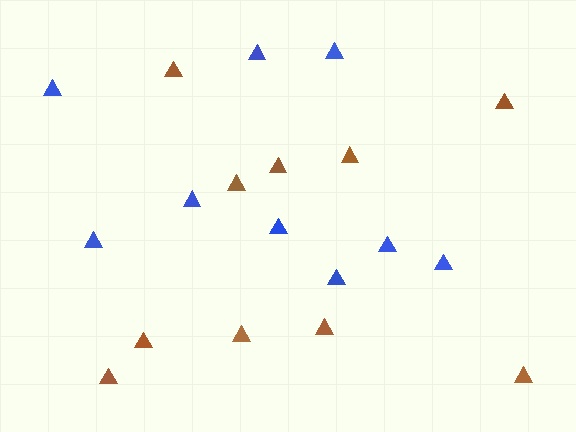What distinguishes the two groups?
There are 2 groups: one group of brown triangles (10) and one group of blue triangles (9).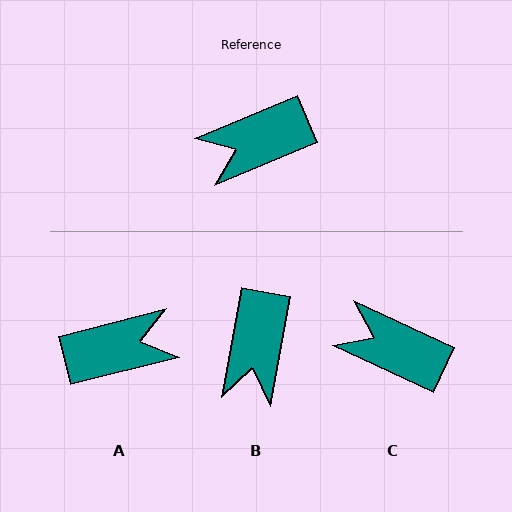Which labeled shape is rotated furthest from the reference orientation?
A, about 172 degrees away.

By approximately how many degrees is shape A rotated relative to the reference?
Approximately 172 degrees counter-clockwise.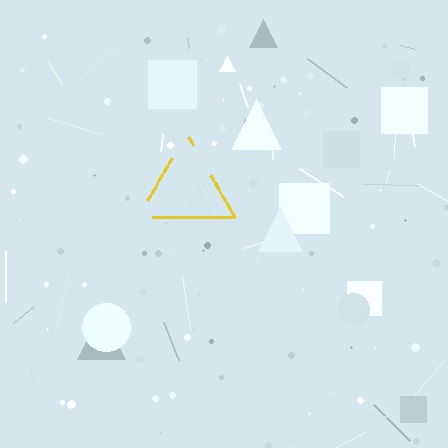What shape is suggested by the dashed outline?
The dashed outline suggests a triangle.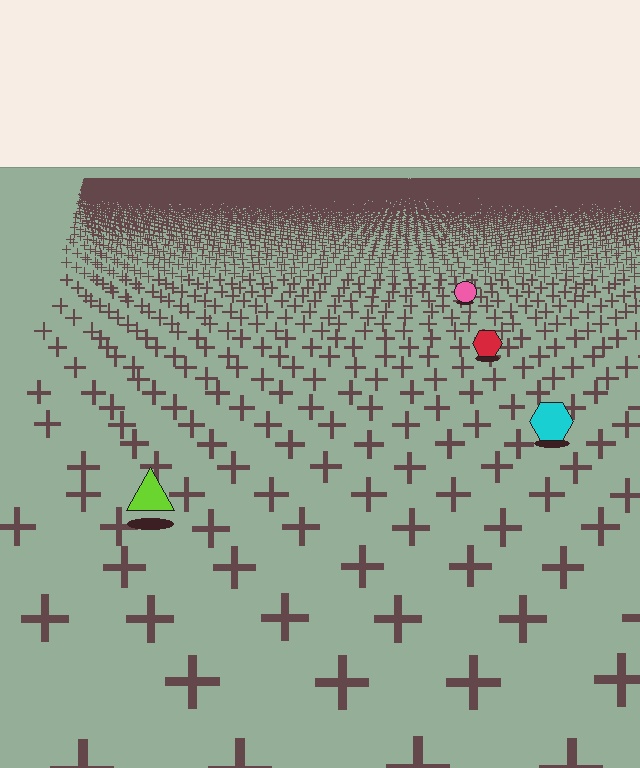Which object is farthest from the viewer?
The pink circle is farthest from the viewer. It appears smaller and the ground texture around it is denser.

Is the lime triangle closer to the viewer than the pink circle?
Yes. The lime triangle is closer — you can tell from the texture gradient: the ground texture is coarser near it.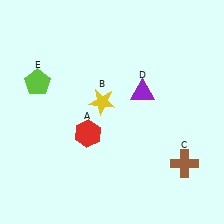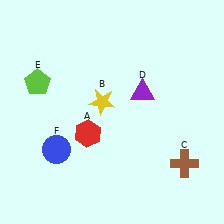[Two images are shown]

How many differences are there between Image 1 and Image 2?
There is 1 difference between the two images.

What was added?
A blue circle (F) was added in Image 2.